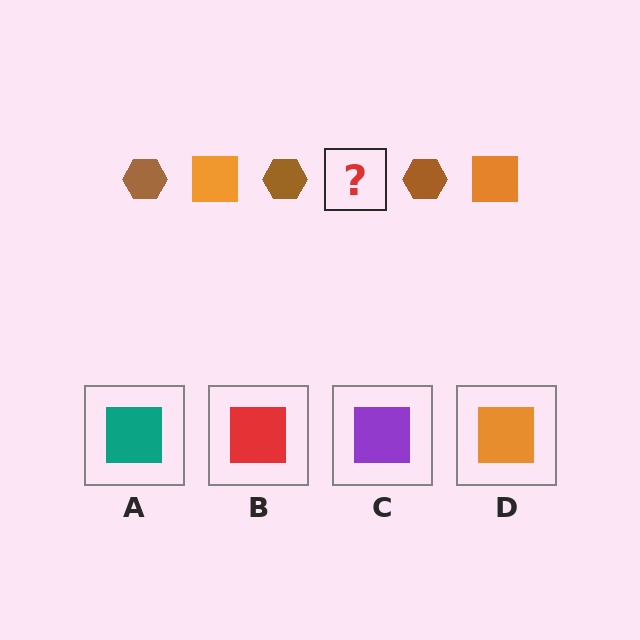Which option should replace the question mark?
Option D.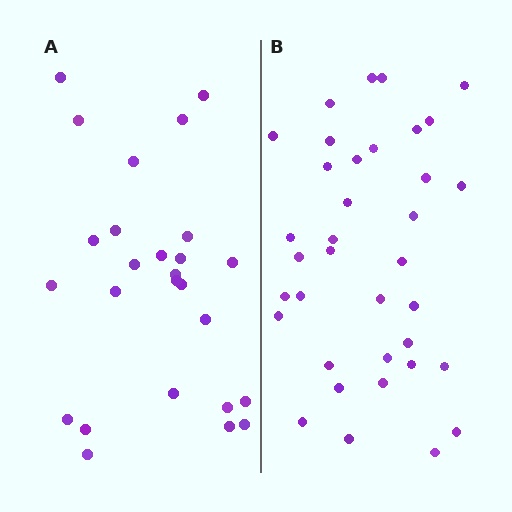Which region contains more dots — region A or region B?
Region B (the right region) has more dots.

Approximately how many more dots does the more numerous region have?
Region B has roughly 10 or so more dots than region A.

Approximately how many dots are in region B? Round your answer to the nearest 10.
About 40 dots. (The exact count is 36, which rounds to 40.)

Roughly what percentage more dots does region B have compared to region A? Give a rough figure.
About 40% more.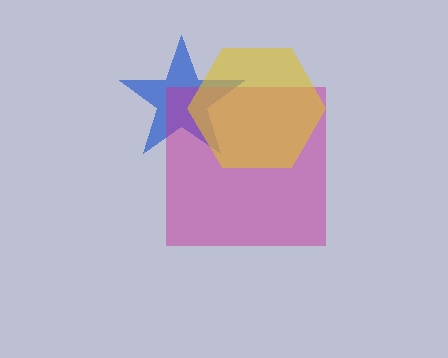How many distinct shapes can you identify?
There are 3 distinct shapes: a blue star, a magenta square, a yellow hexagon.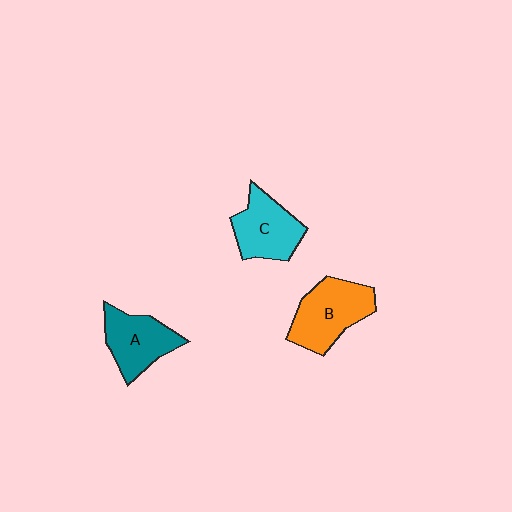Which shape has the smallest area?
Shape A (teal).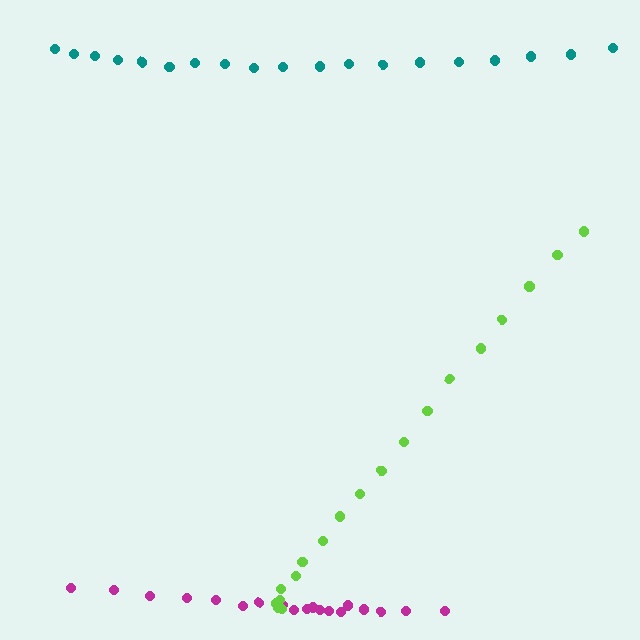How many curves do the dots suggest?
There are 3 distinct paths.